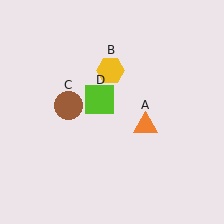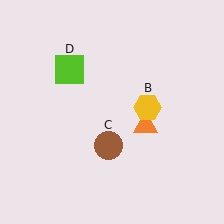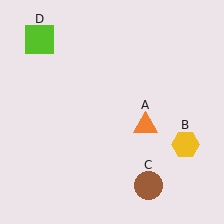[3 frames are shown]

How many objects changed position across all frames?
3 objects changed position: yellow hexagon (object B), brown circle (object C), lime square (object D).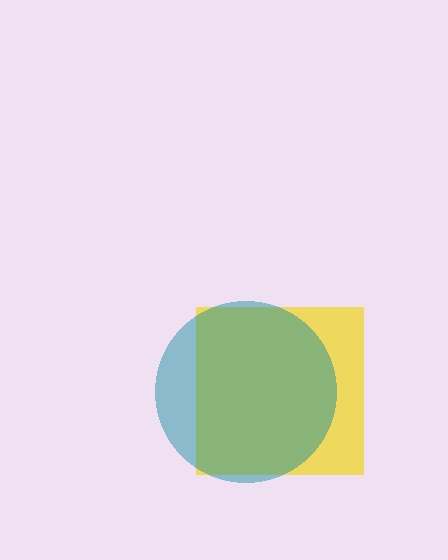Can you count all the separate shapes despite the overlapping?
Yes, there are 2 separate shapes.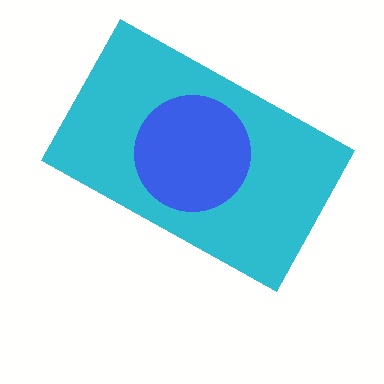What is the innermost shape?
The blue circle.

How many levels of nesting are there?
2.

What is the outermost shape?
The cyan rectangle.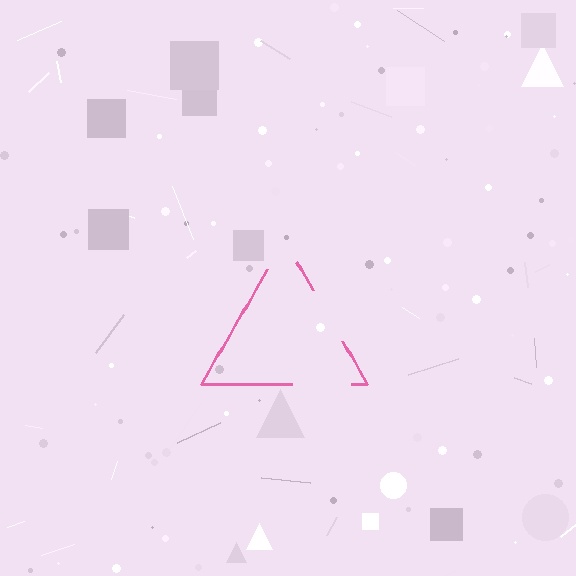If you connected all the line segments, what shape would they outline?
They would outline a triangle.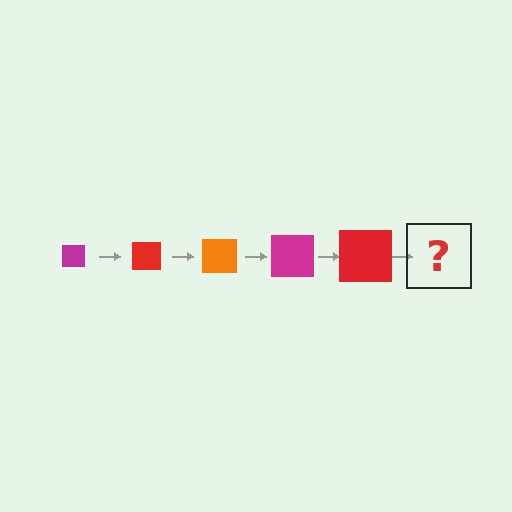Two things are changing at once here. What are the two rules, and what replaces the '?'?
The two rules are that the square grows larger each step and the color cycles through magenta, red, and orange. The '?' should be an orange square, larger than the previous one.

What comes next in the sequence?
The next element should be an orange square, larger than the previous one.